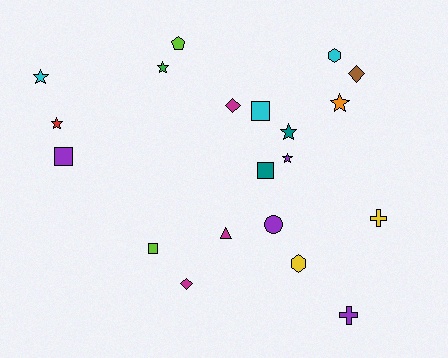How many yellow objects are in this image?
There are 2 yellow objects.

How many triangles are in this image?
There is 1 triangle.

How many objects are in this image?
There are 20 objects.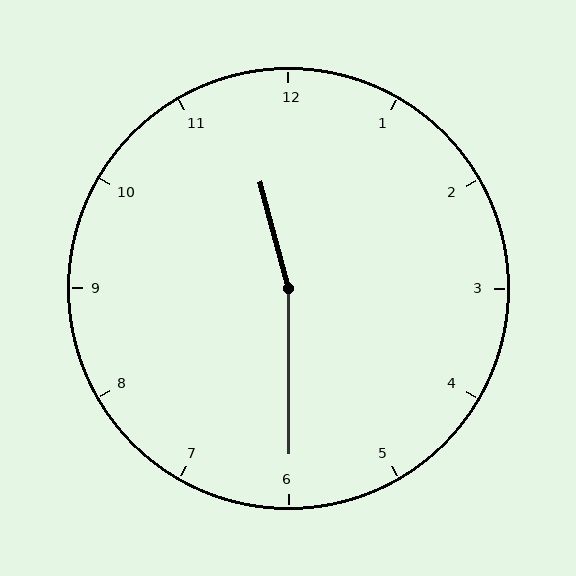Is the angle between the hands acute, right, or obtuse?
It is obtuse.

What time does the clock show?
11:30.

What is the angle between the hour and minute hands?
Approximately 165 degrees.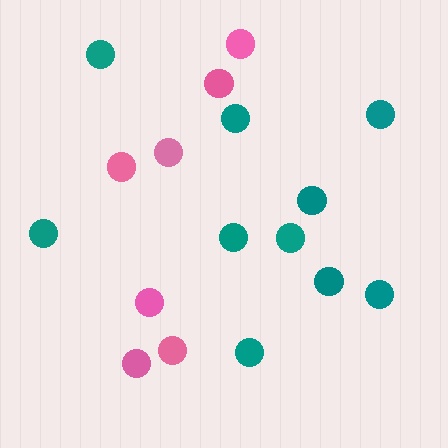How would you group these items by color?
There are 2 groups: one group of teal circles (10) and one group of pink circles (7).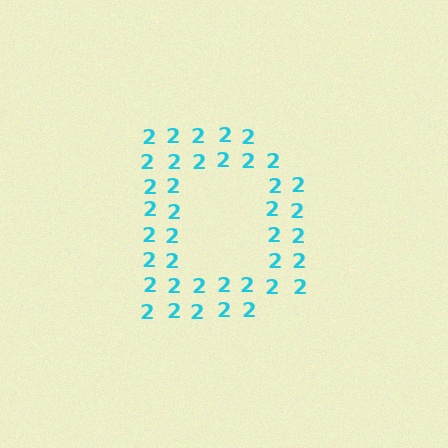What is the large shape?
The large shape is the letter D.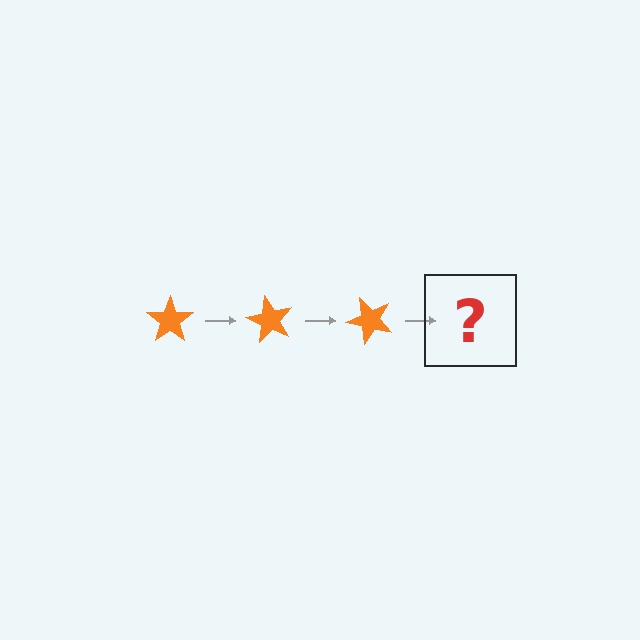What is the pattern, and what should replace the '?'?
The pattern is that the star rotates 60 degrees each step. The '?' should be an orange star rotated 180 degrees.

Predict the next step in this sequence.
The next step is an orange star rotated 180 degrees.